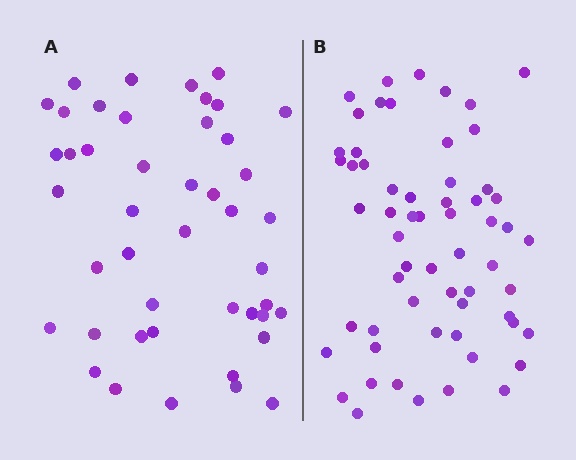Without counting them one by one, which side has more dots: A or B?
Region B (the right region) has more dots.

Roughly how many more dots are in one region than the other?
Region B has approximately 15 more dots than region A.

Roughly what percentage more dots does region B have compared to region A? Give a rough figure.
About 35% more.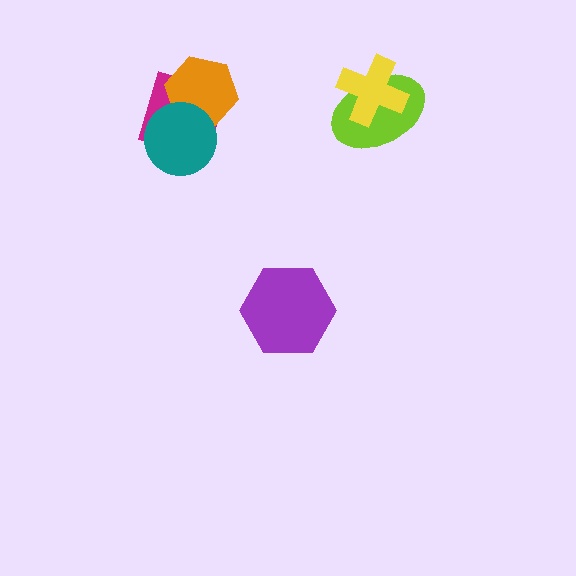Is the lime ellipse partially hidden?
Yes, it is partially covered by another shape.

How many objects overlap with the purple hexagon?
0 objects overlap with the purple hexagon.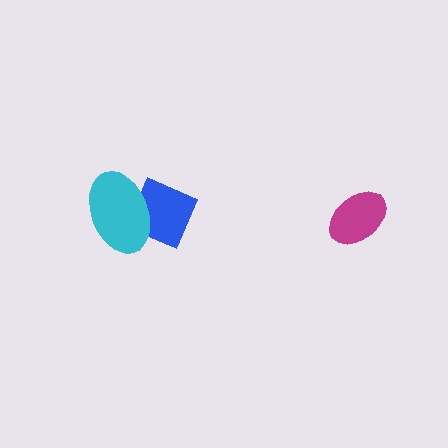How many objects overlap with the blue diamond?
1 object overlaps with the blue diamond.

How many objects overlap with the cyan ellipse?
1 object overlaps with the cyan ellipse.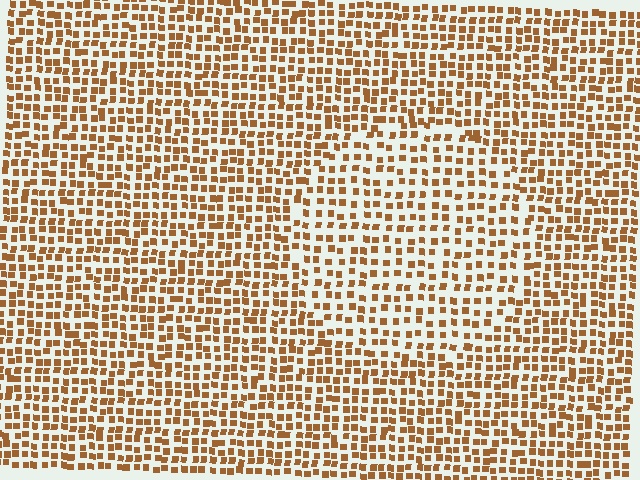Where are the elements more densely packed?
The elements are more densely packed outside the circle boundary.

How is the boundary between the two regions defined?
The boundary is defined by a change in element density (approximately 1.5x ratio). All elements are the same color, size, and shape.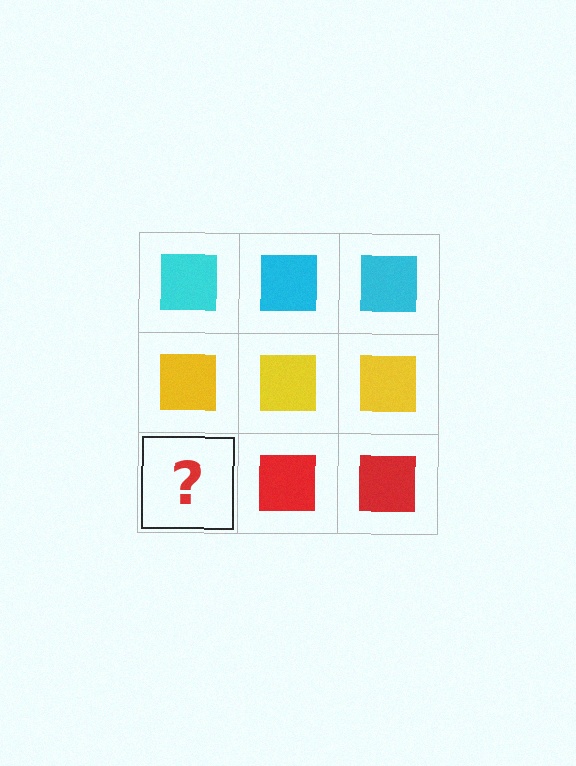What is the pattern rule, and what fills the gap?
The rule is that each row has a consistent color. The gap should be filled with a red square.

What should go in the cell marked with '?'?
The missing cell should contain a red square.